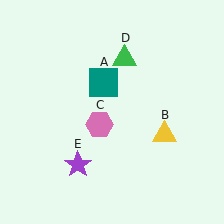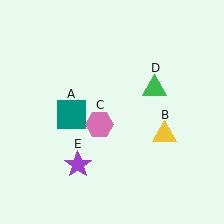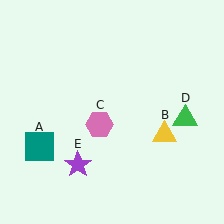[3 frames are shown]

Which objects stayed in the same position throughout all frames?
Yellow triangle (object B) and pink hexagon (object C) and purple star (object E) remained stationary.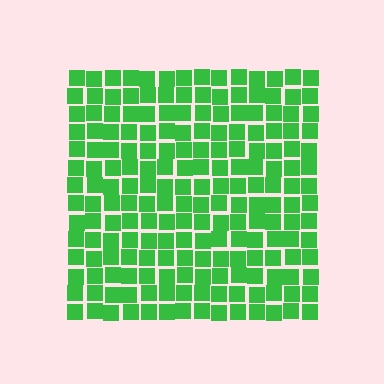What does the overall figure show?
The overall figure shows a square.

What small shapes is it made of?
It is made of small squares.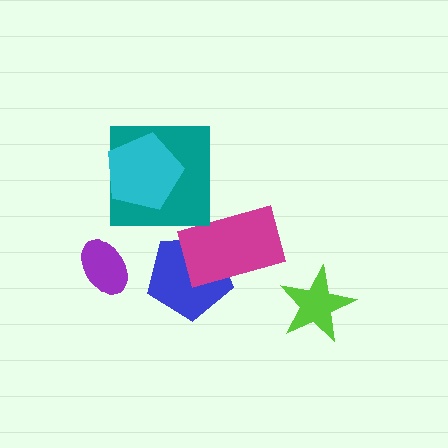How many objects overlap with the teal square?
1 object overlaps with the teal square.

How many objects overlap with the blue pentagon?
1 object overlaps with the blue pentagon.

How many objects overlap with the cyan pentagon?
1 object overlaps with the cyan pentagon.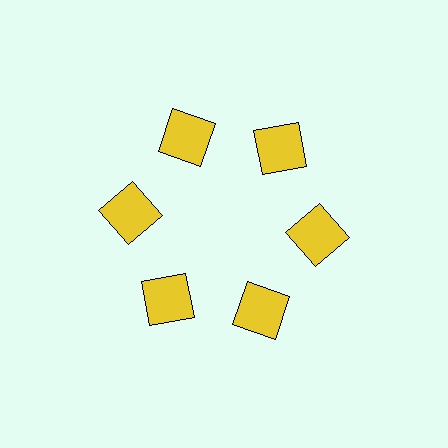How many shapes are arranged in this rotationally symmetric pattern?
There are 6 shapes, arranged in 6 groups of 1.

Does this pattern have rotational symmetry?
Yes, this pattern has 6-fold rotational symmetry. It looks the same after rotating 60 degrees around the center.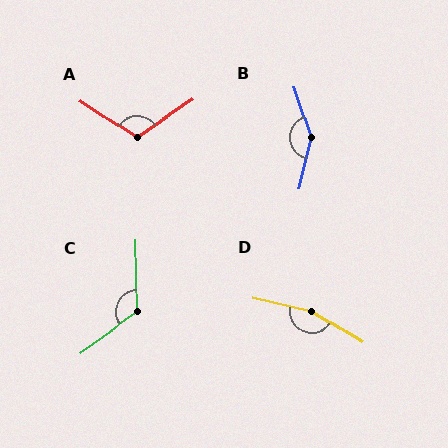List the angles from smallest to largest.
A (112°), C (124°), B (148°), D (161°).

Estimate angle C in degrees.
Approximately 124 degrees.